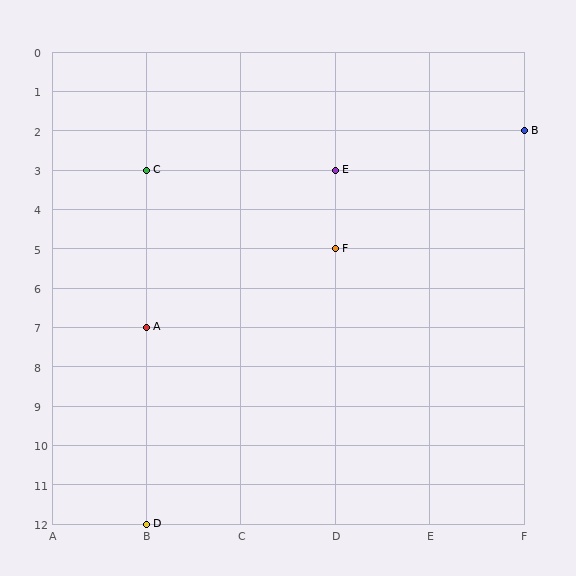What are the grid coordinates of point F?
Point F is at grid coordinates (D, 5).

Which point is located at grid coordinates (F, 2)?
Point B is at (F, 2).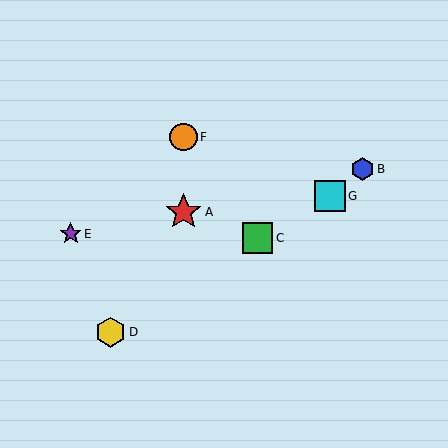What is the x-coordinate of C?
Object C is at x≈257.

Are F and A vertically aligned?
Yes, both are at x≈184.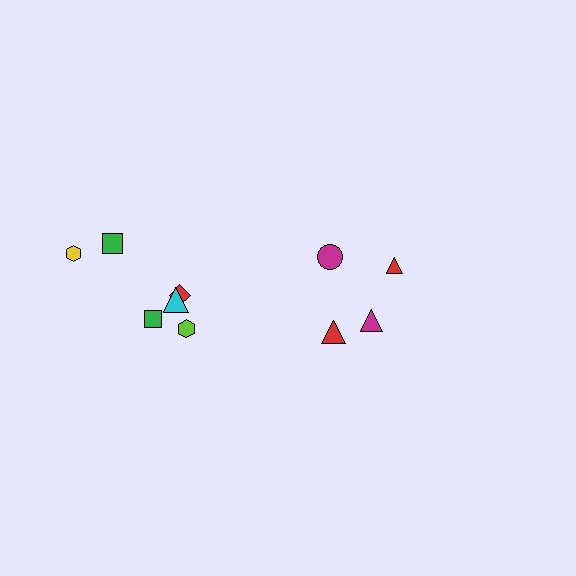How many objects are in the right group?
There are 4 objects.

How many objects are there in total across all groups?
There are 10 objects.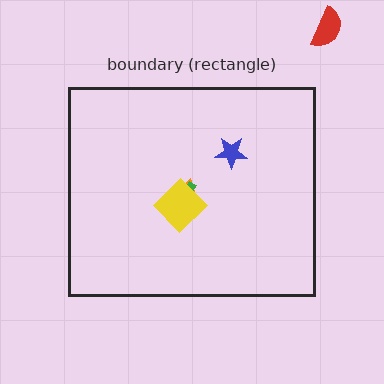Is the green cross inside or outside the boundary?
Inside.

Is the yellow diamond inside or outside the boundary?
Inside.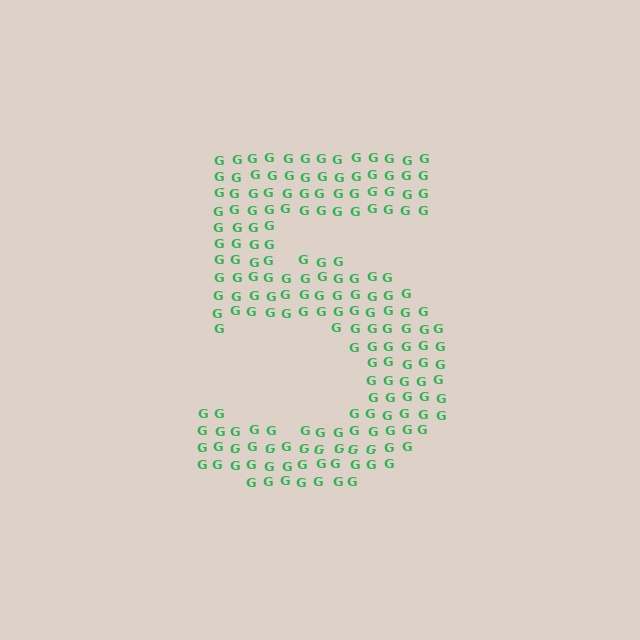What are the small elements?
The small elements are letter G's.